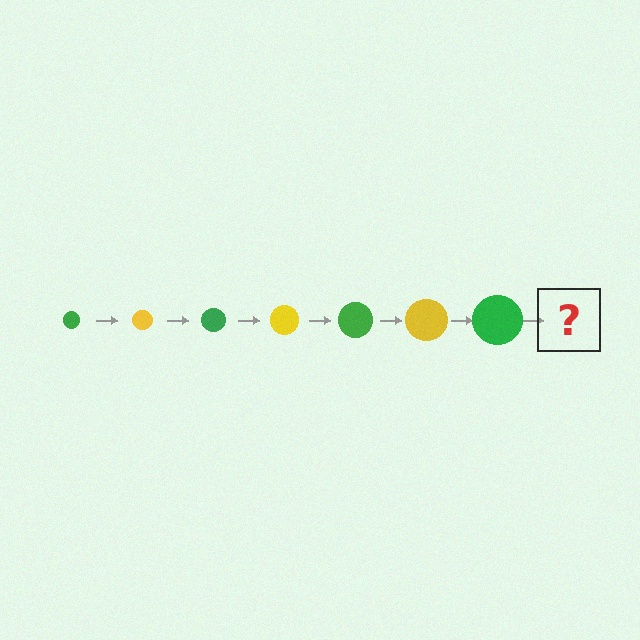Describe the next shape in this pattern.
It should be a yellow circle, larger than the previous one.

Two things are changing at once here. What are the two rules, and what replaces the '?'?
The two rules are that the circle grows larger each step and the color cycles through green and yellow. The '?' should be a yellow circle, larger than the previous one.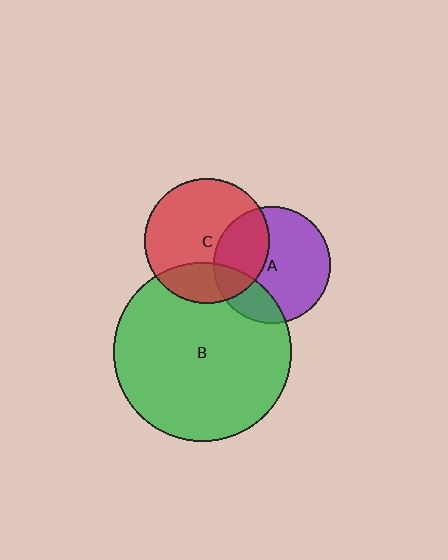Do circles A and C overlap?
Yes.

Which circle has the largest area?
Circle B (green).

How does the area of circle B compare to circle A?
Approximately 2.3 times.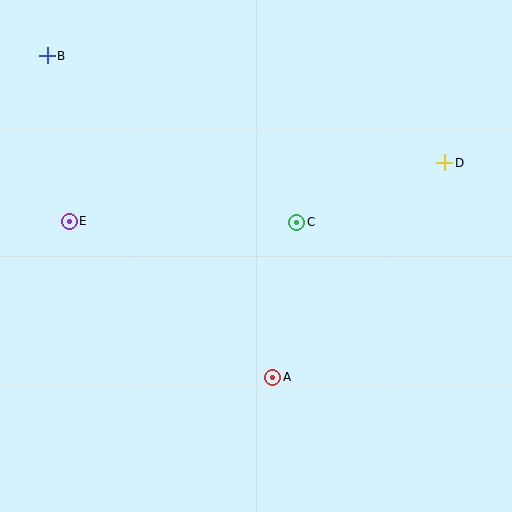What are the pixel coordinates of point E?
Point E is at (69, 221).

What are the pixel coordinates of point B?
Point B is at (47, 56).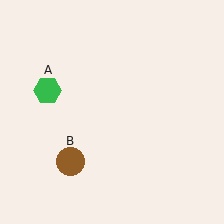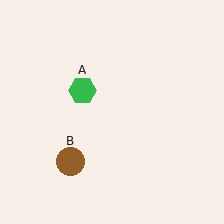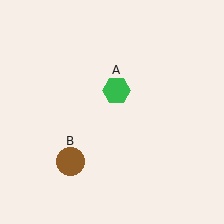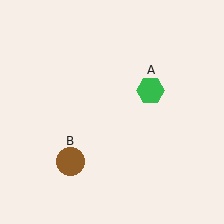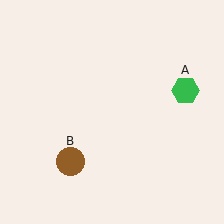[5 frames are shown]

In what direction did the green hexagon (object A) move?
The green hexagon (object A) moved right.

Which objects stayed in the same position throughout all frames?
Brown circle (object B) remained stationary.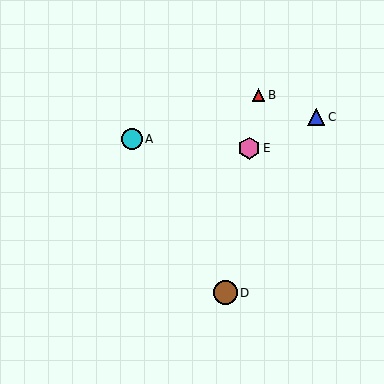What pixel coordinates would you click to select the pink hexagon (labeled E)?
Click at (249, 148) to select the pink hexagon E.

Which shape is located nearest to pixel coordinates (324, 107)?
The blue triangle (labeled C) at (316, 117) is nearest to that location.